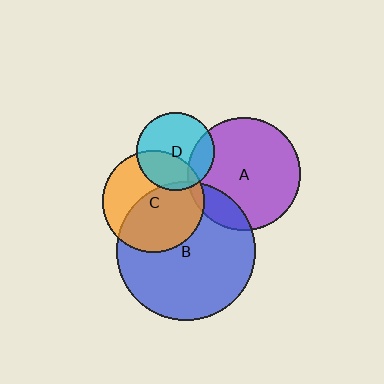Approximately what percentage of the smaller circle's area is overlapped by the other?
Approximately 20%.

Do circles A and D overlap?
Yes.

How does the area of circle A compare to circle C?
Approximately 1.2 times.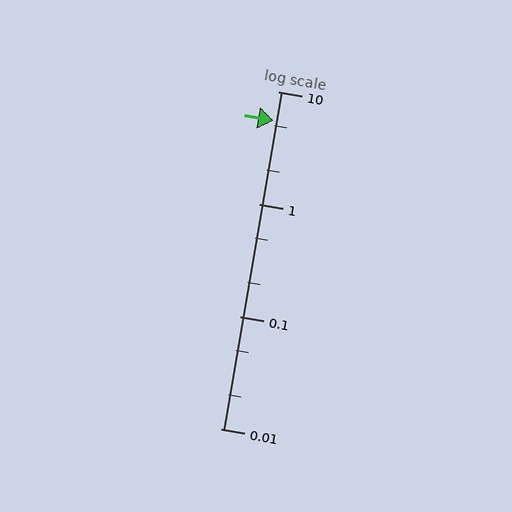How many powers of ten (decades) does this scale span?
The scale spans 3 decades, from 0.01 to 10.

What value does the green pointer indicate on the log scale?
The pointer indicates approximately 5.5.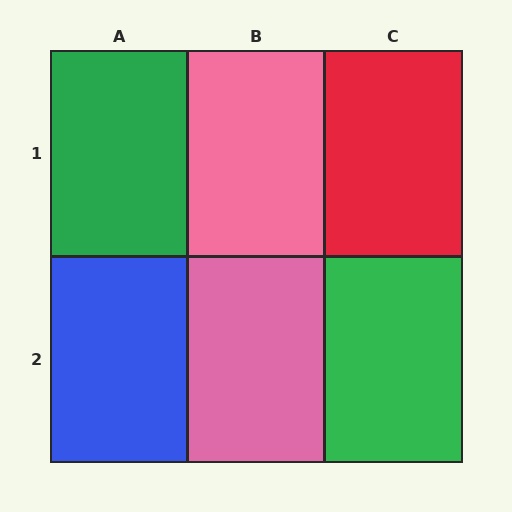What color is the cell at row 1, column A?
Green.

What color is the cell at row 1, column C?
Red.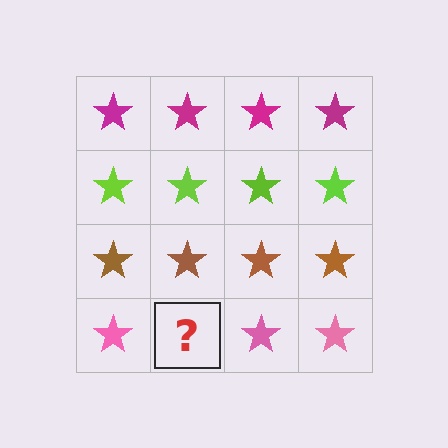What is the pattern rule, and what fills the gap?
The rule is that each row has a consistent color. The gap should be filled with a pink star.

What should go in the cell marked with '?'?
The missing cell should contain a pink star.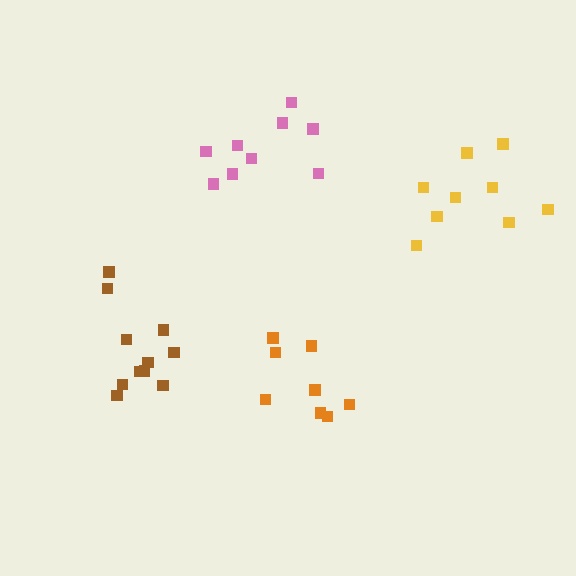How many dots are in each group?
Group 1: 9 dots, Group 2: 9 dots, Group 3: 11 dots, Group 4: 8 dots (37 total).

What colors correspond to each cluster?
The clusters are colored: yellow, pink, brown, orange.